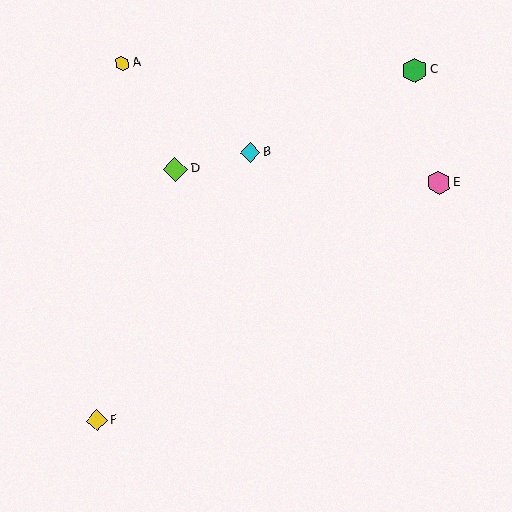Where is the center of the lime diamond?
The center of the lime diamond is at (175, 169).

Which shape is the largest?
The green hexagon (labeled C) is the largest.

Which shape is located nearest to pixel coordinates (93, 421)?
The yellow diamond (labeled F) at (97, 420) is nearest to that location.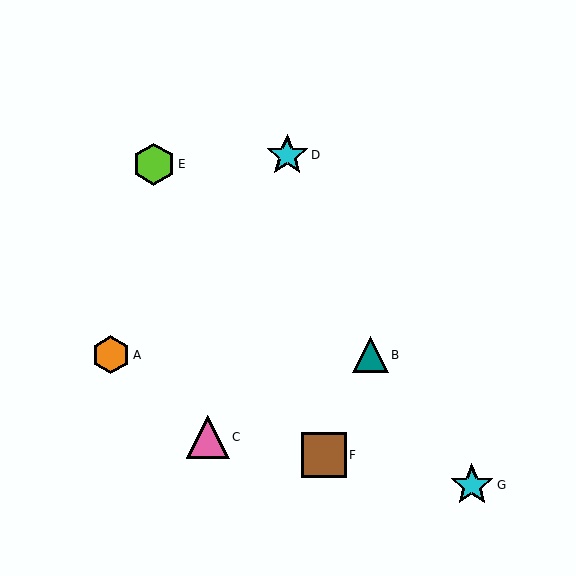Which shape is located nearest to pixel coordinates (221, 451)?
The pink triangle (labeled C) at (208, 437) is nearest to that location.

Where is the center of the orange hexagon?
The center of the orange hexagon is at (111, 355).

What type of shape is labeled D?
Shape D is a cyan star.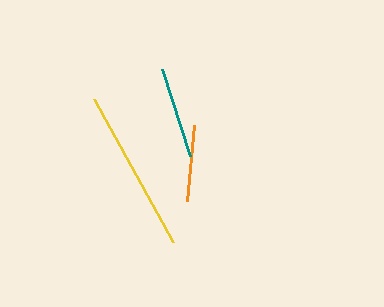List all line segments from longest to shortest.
From longest to shortest: yellow, teal, orange.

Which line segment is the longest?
The yellow line is the longest at approximately 163 pixels.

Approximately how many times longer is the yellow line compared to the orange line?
The yellow line is approximately 2.1 times the length of the orange line.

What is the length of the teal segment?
The teal segment is approximately 91 pixels long.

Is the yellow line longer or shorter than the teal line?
The yellow line is longer than the teal line.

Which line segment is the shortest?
The orange line is the shortest at approximately 77 pixels.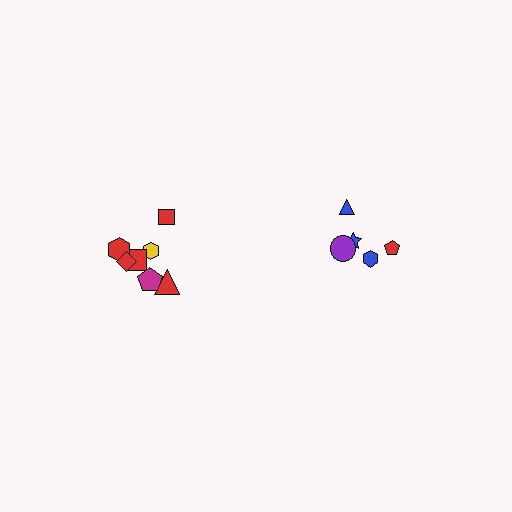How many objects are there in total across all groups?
There are 12 objects.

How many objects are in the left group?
There are 7 objects.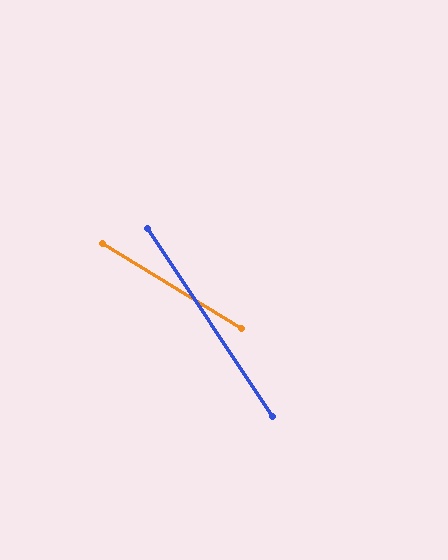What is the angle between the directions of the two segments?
Approximately 25 degrees.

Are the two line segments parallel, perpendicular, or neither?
Neither parallel nor perpendicular — they differ by about 25°.